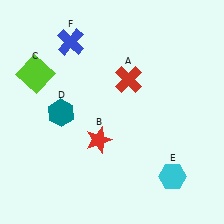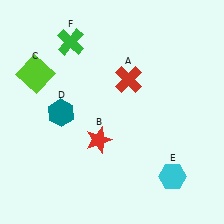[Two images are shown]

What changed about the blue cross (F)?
In Image 1, F is blue. In Image 2, it changed to green.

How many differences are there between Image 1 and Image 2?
There is 1 difference between the two images.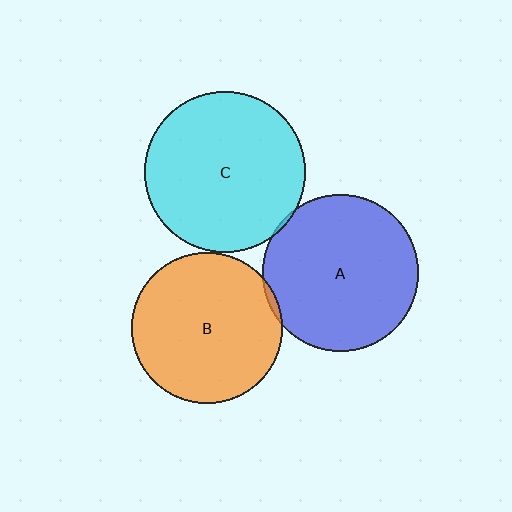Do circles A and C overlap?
Yes.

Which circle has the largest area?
Circle C (cyan).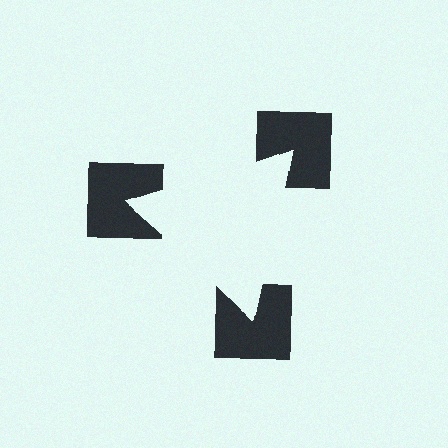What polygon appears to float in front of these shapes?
An illusory triangle — its edges are inferred from the aligned wedge cuts in the notched squares, not physically drawn.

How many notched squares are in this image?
There are 3 — one at each vertex of the illusory triangle.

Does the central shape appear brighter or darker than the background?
It typically appears slightly brighter than the background, even though no actual brightness change is drawn.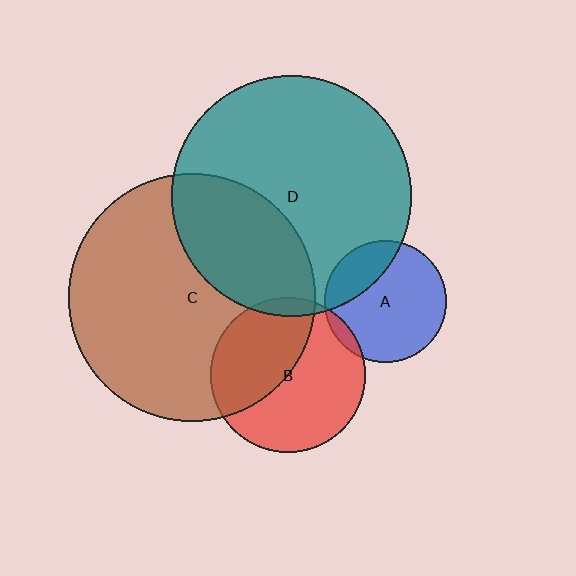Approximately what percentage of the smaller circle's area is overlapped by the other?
Approximately 5%.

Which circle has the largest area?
Circle C (brown).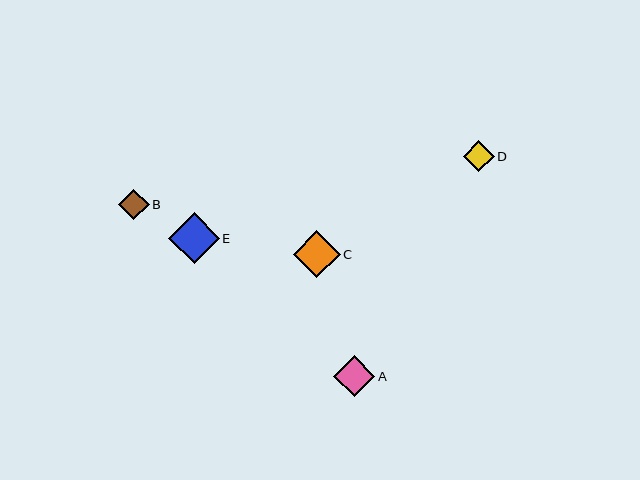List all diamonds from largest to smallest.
From largest to smallest: E, C, A, D, B.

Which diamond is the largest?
Diamond E is the largest with a size of approximately 50 pixels.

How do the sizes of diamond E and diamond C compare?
Diamond E and diamond C are approximately the same size.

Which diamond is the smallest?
Diamond B is the smallest with a size of approximately 30 pixels.